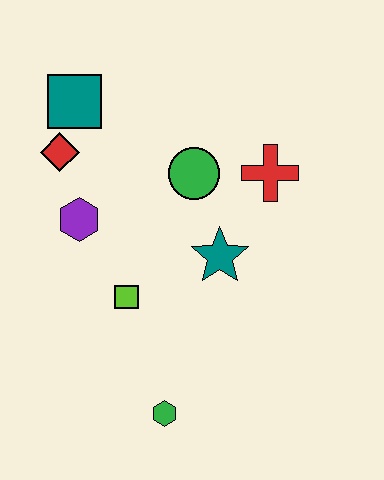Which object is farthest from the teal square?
The green hexagon is farthest from the teal square.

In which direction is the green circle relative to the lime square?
The green circle is above the lime square.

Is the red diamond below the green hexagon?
No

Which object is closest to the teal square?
The red diamond is closest to the teal square.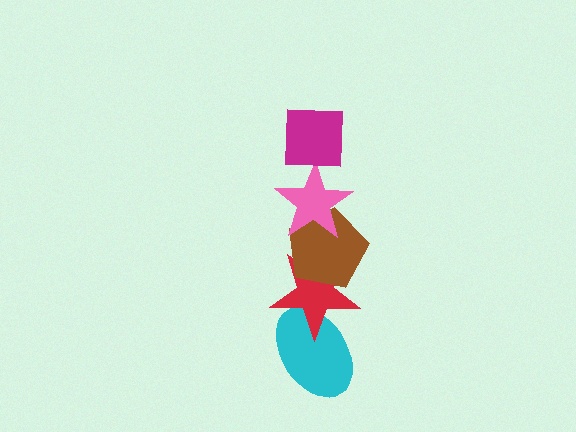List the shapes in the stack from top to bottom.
From top to bottom: the magenta square, the pink star, the brown pentagon, the red star, the cyan ellipse.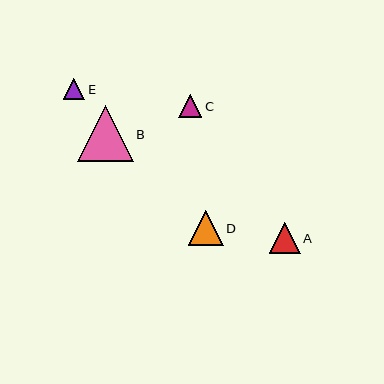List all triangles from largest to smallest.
From largest to smallest: B, D, A, C, E.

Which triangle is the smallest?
Triangle E is the smallest with a size of approximately 21 pixels.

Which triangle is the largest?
Triangle B is the largest with a size of approximately 55 pixels.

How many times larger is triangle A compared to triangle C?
Triangle A is approximately 1.3 times the size of triangle C.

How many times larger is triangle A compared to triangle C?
Triangle A is approximately 1.3 times the size of triangle C.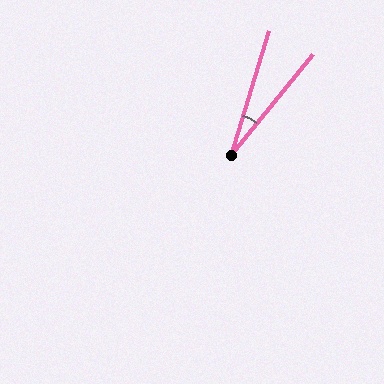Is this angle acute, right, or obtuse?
It is acute.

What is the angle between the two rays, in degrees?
Approximately 22 degrees.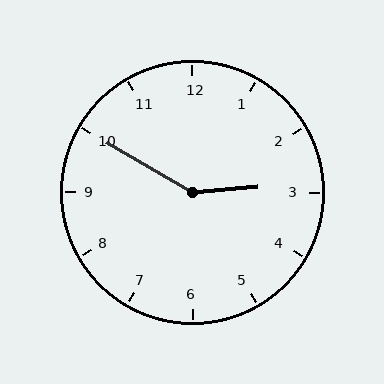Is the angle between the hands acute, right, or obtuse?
It is obtuse.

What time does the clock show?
2:50.